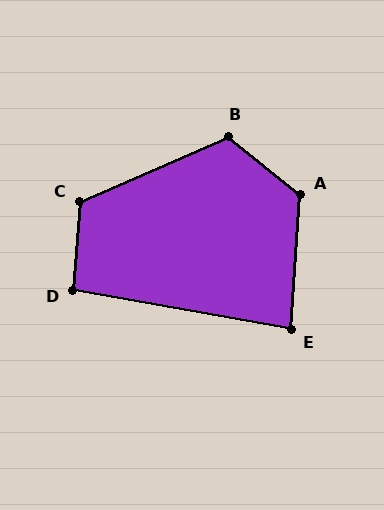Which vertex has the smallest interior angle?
E, at approximately 84 degrees.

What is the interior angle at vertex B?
Approximately 117 degrees (obtuse).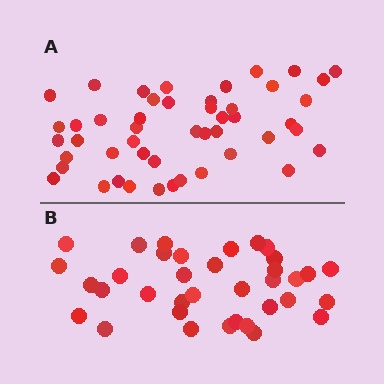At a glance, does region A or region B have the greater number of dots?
Region A (the top region) has more dots.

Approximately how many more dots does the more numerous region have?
Region A has roughly 12 or so more dots than region B.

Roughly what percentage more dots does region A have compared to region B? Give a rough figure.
About 35% more.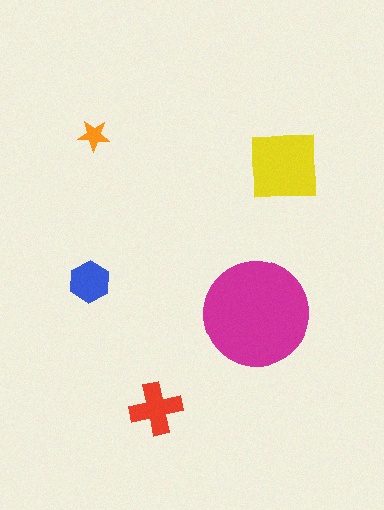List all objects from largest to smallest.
The magenta circle, the yellow square, the red cross, the blue hexagon, the orange star.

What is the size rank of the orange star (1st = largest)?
5th.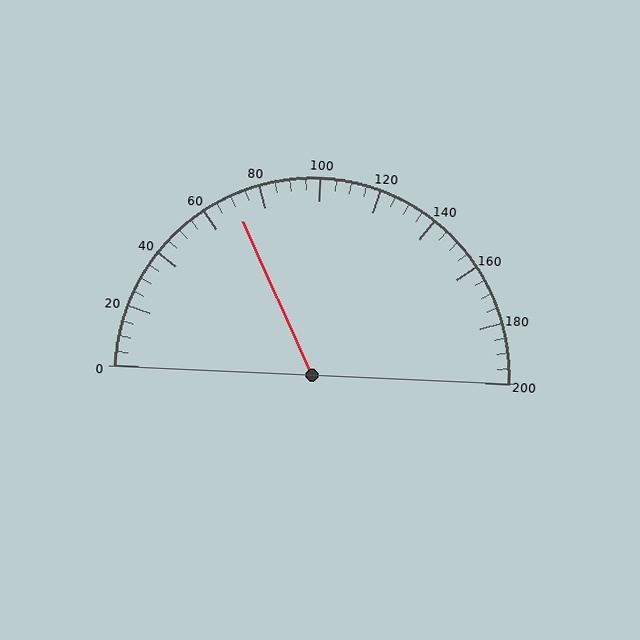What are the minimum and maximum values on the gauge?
The gauge ranges from 0 to 200.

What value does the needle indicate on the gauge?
The needle indicates approximately 70.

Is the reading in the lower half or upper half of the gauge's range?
The reading is in the lower half of the range (0 to 200).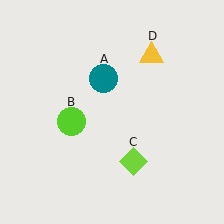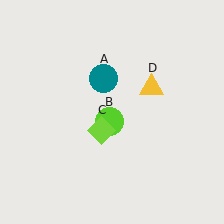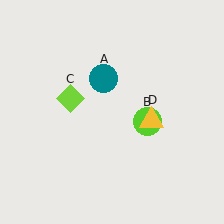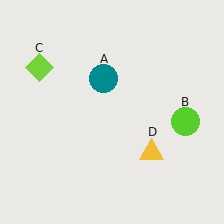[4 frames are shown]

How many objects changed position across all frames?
3 objects changed position: lime circle (object B), lime diamond (object C), yellow triangle (object D).